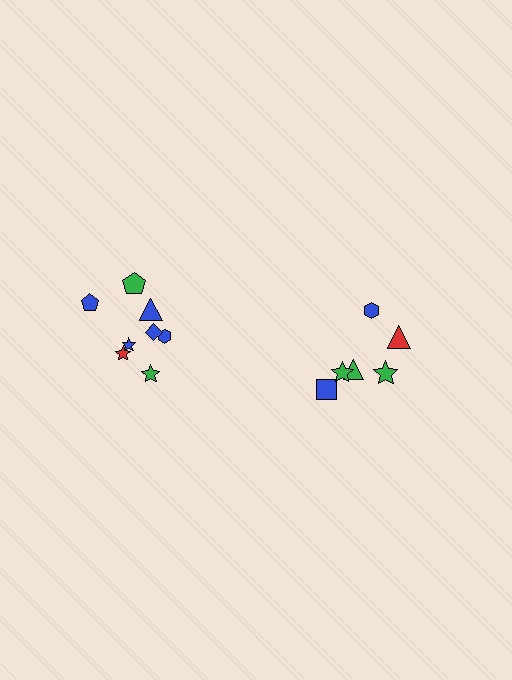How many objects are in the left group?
There are 8 objects.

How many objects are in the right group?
There are 6 objects.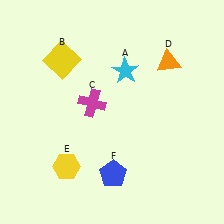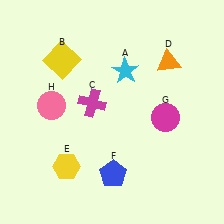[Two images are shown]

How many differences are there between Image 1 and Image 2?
There are 2 differences between the two images.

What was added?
A magenta circle (G), a pink circle (H) were added in Image 2.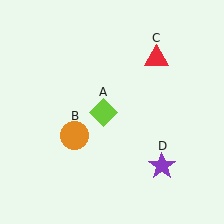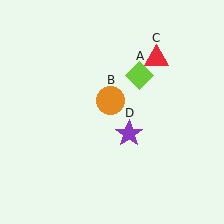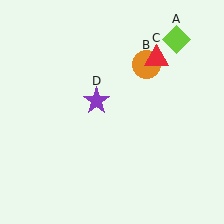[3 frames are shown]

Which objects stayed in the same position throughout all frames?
Red triangle (object C) remained stationary.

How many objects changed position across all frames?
3 objects changed position: lime diamond (object A), orange circle (object B), purple star (object D).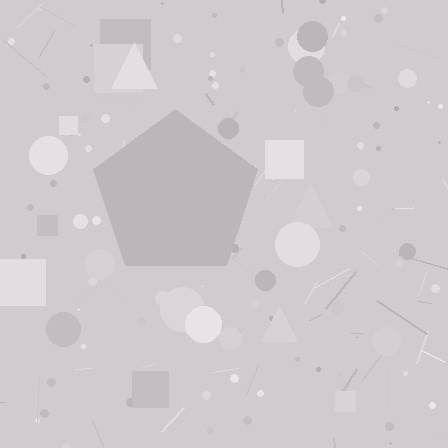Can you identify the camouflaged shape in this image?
The camouflaged shape is a pentagon.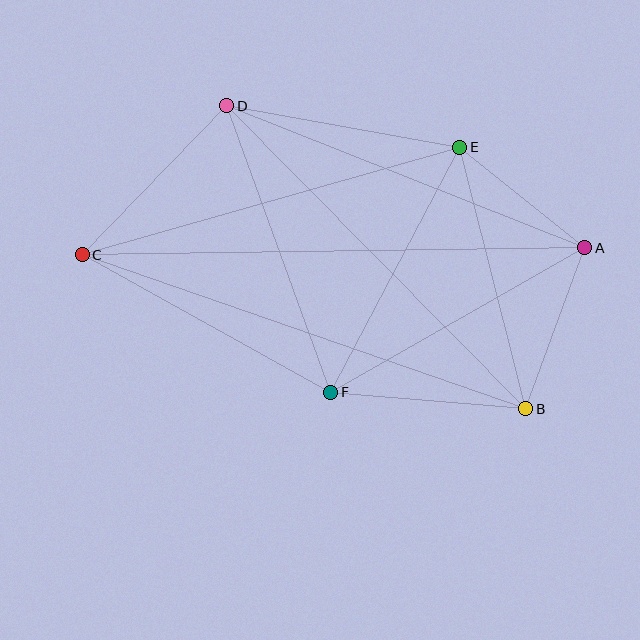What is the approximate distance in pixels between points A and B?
The distance between A and B is approximately 172 pixels.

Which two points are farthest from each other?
Points A and C are farthest from each other.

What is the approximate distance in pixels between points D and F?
The distance between D and F is approximately 305 pixels.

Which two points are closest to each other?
Points A and E are closest to each other.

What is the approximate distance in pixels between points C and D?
The distance between C and D is approximately 208 pixels.